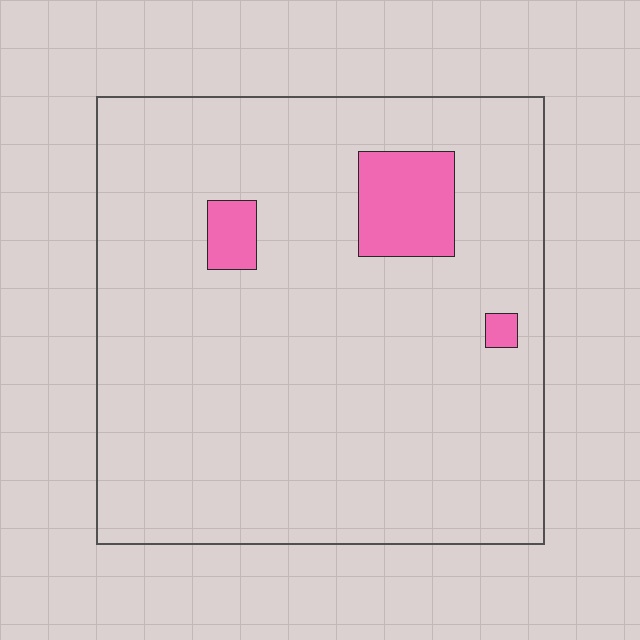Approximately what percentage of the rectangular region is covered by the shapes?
Approximately 5%.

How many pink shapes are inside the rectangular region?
3.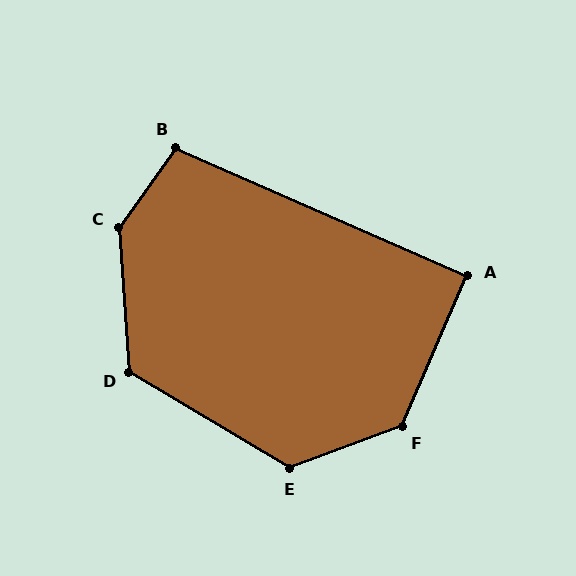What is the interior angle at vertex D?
Approximately 125 degrees (obtuse).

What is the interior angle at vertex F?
Approximately 133 degrees (obtuse).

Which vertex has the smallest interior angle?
A, at approximately 91 degrees.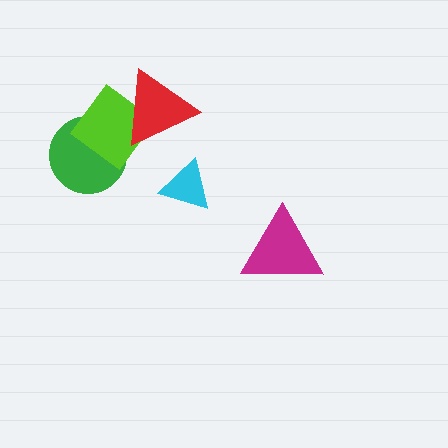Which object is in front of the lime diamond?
The red triangle is in front of the lime diamond.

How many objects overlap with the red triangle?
1 object overlaps with the red triangle.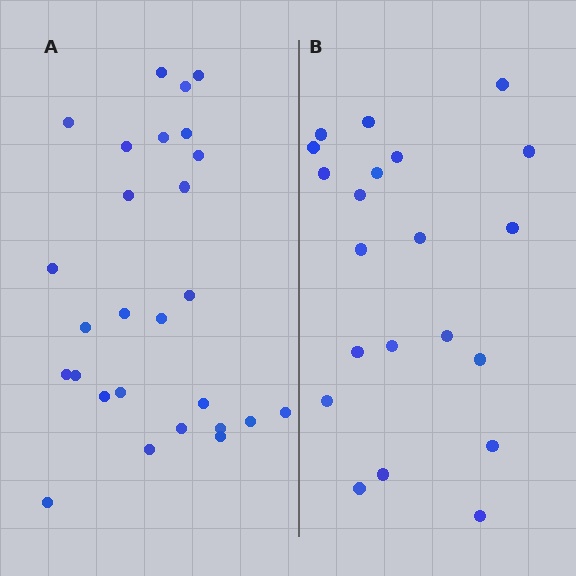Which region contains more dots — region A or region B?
Region A (the left region) has more dots.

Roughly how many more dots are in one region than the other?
Region A has about 6 more dots than region B.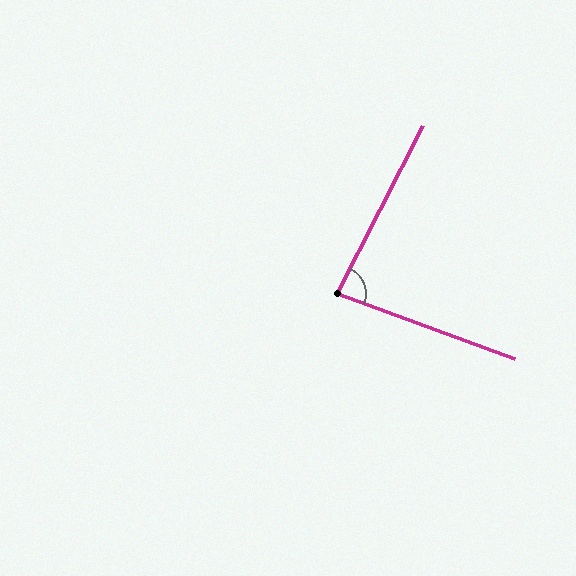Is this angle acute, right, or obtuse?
It is acute.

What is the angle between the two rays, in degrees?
Approximately 83 degrees.